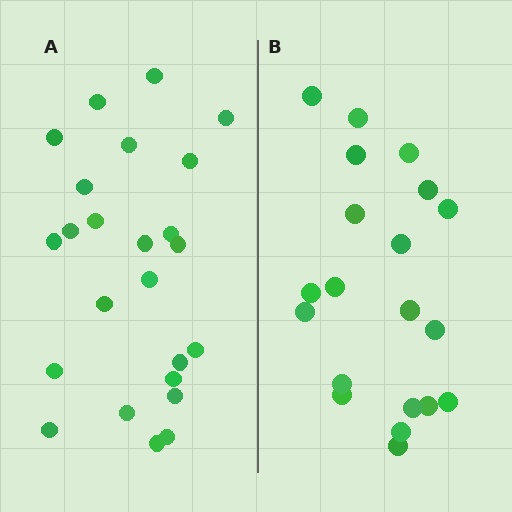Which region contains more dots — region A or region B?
Region A (the left region) has more dots.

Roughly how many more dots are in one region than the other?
Region A has about 4 more dots than region B.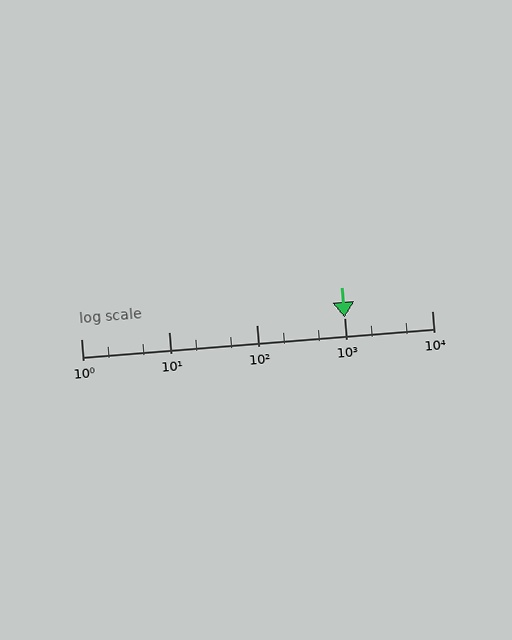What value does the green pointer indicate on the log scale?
The pointer indicates approximately 1000.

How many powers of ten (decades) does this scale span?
The scale spans 4 decades, from 1 to 10000.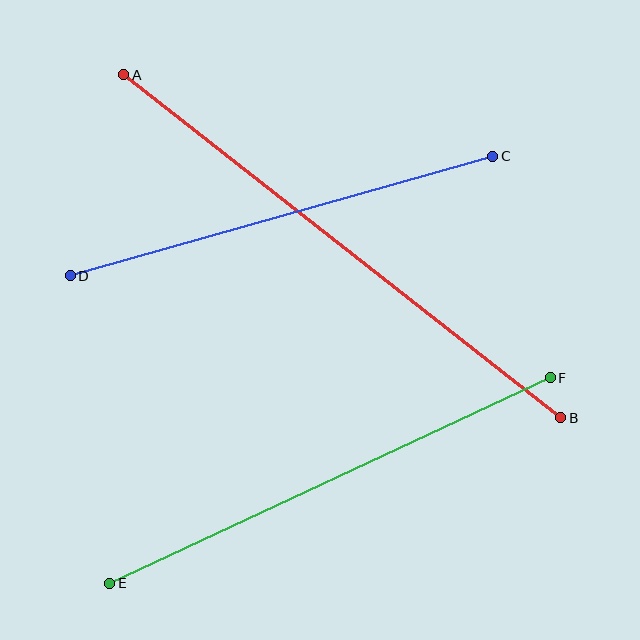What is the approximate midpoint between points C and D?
The midpoint is at approximately (282, 216) pixels.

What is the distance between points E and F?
The distance is approximately 486 pixels.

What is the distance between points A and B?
The distance is approximately 556 pixels.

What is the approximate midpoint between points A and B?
The midpoint is at approximately (342, 246) pixels.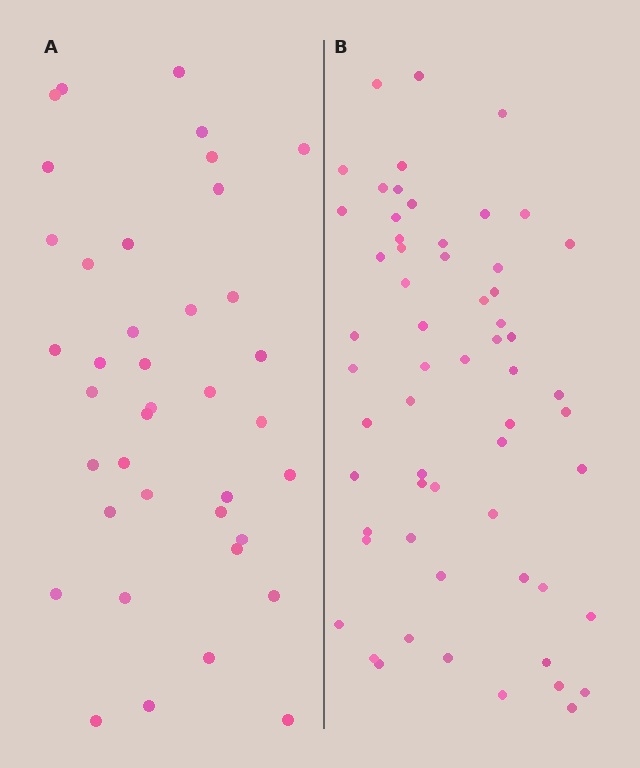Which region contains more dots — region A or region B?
Region B (the right region) has more dots.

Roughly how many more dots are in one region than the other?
Region B has approximately 20 more dots than region A.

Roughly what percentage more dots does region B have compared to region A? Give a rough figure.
About 55% more.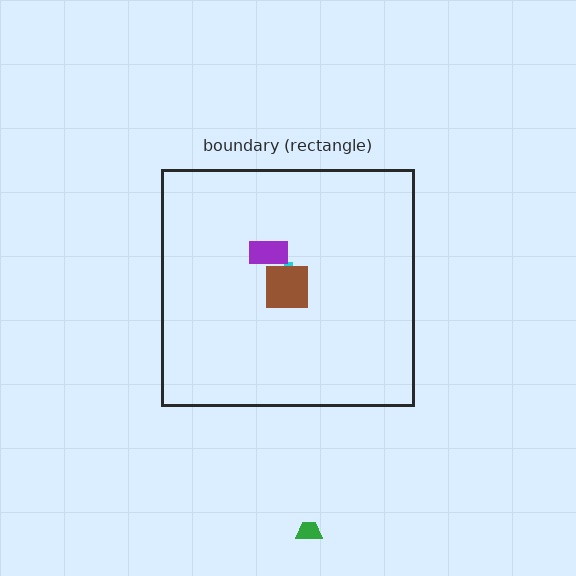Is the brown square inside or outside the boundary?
Inside.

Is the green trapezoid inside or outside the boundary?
Outside.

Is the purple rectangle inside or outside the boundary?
Inside.